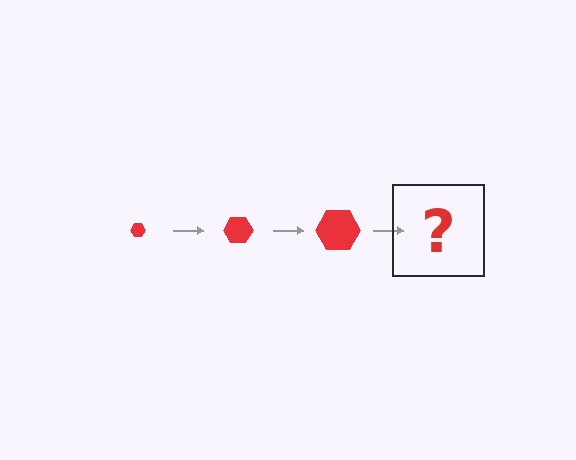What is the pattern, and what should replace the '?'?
The pattern is that the hexagon gets progressively larger each step. The '?' should be a red hexagon, larger than the previous one.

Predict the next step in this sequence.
The next step is a red hexagon, larger than the previous one.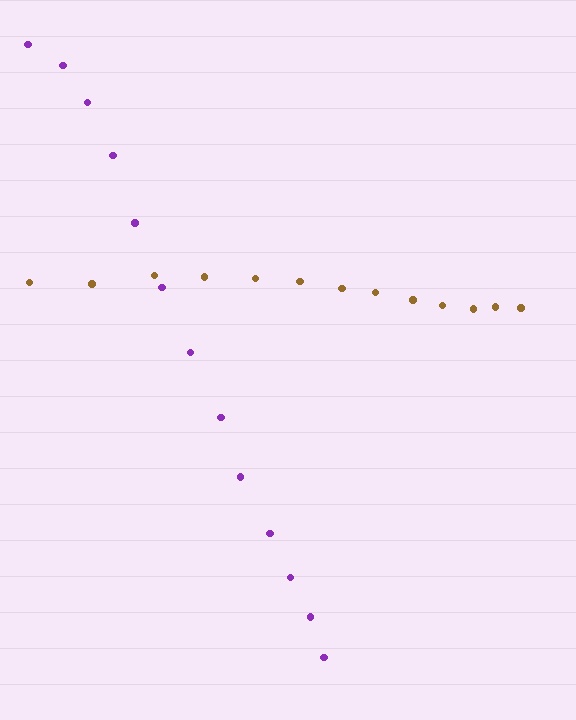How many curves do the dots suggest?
There are 2 distinct paths.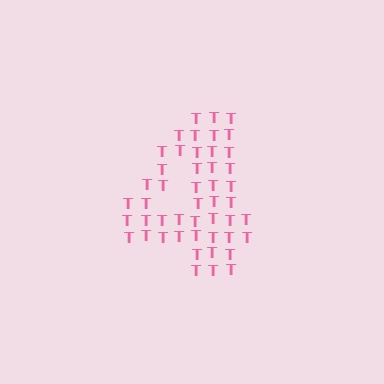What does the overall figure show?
The overall figure shows the digit 4.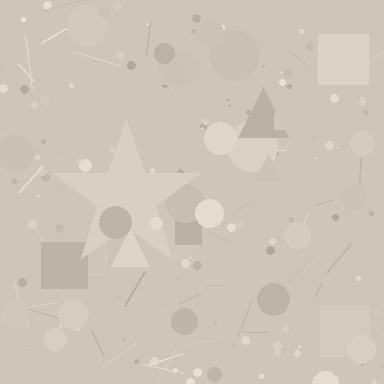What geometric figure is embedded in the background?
A star is embedded in the background.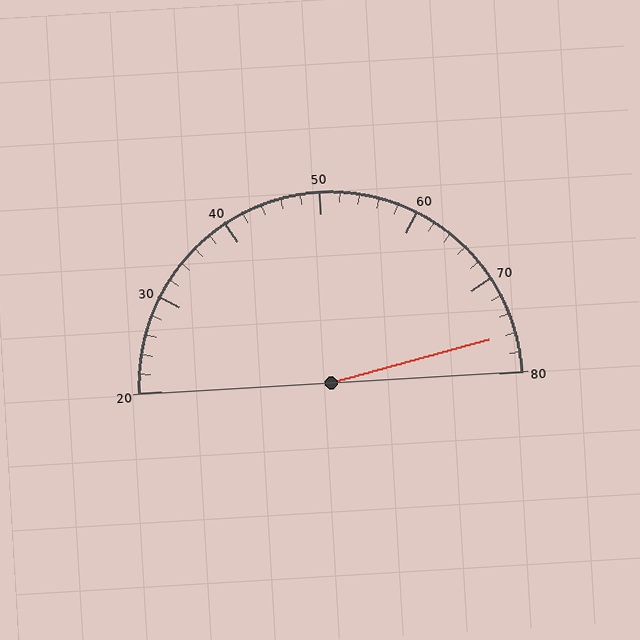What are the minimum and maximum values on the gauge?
The gauge ranges from 20 to 80.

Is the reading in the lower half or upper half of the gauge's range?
The reading is in the upper half of the range (20 to 80).